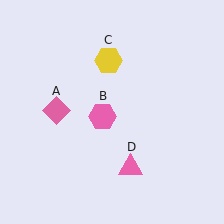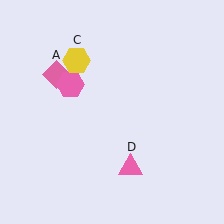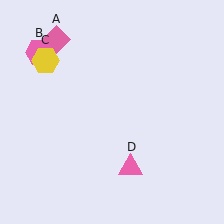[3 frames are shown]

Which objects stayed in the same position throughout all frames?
Pink triangle (object D) remained stationary.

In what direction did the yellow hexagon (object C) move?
The yellow hexagon (object C) moved left.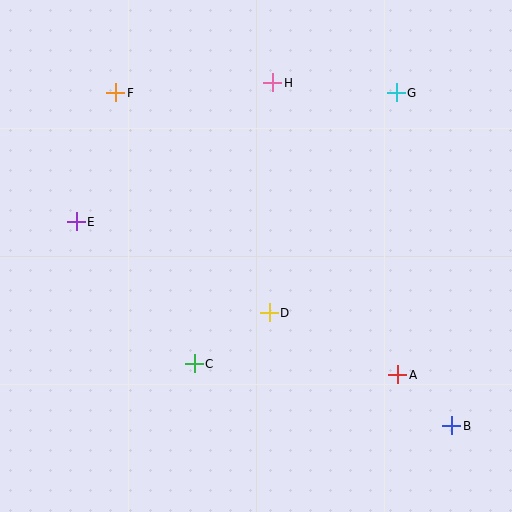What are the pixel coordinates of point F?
Point F is at (116, 93).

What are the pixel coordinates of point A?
Point A is at (398, 375).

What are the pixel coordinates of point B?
Point B is at (452, 426).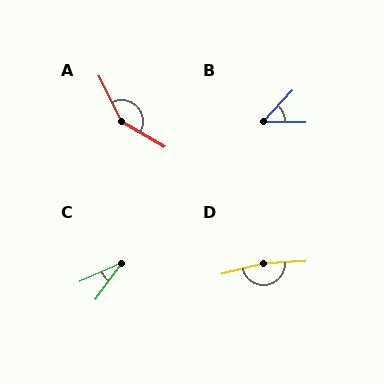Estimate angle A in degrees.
Approximately 148 degrees.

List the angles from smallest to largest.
C (30°), B (47°), A (148°), D (170°).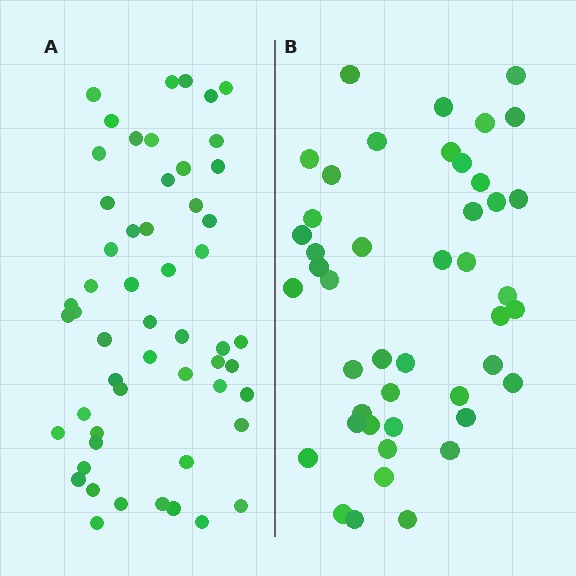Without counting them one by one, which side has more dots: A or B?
Region A (the left region) has more dots.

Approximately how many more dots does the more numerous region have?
Region A has roughly 8 or so more dots than region B.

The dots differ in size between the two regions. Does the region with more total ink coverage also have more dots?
No. Region B has more total ink coverage because its dots are larger, but region A actually contains more individual dots. Total area can be misleading — the number of items is what matters here.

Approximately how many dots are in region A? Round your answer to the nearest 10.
About 50 dots. (The exact count is 54, which rounds to 50.)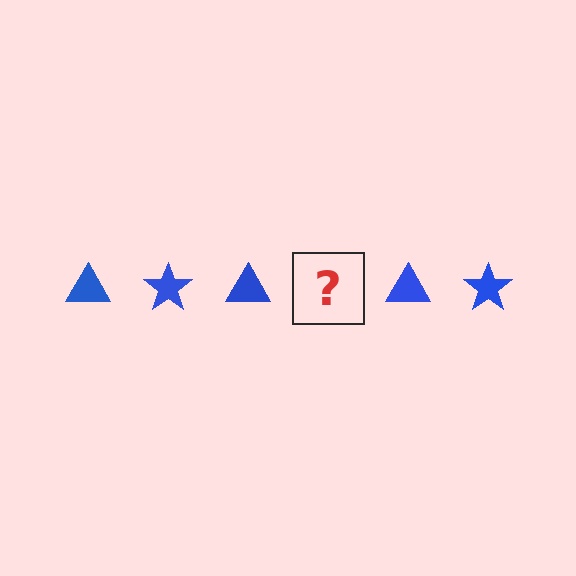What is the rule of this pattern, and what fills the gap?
The rule is that the pattern cycles through triangle, star shapes in blue. The gap should be filled with a blue star.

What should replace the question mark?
The question mark should be replaced with a blue star.